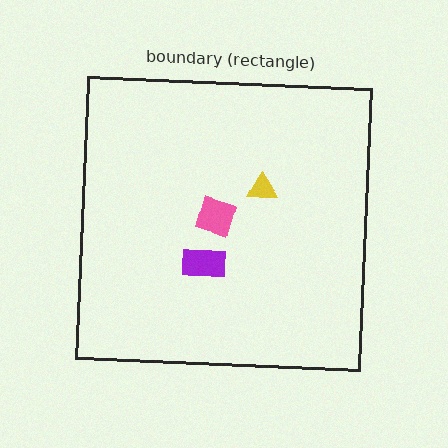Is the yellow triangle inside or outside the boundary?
Inside.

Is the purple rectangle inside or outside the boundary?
Inside.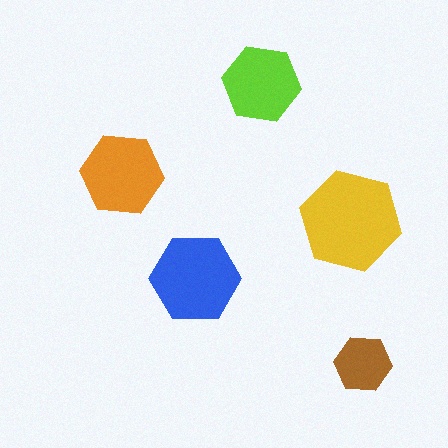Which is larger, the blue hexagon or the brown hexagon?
The blue one.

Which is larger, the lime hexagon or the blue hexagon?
The blue one.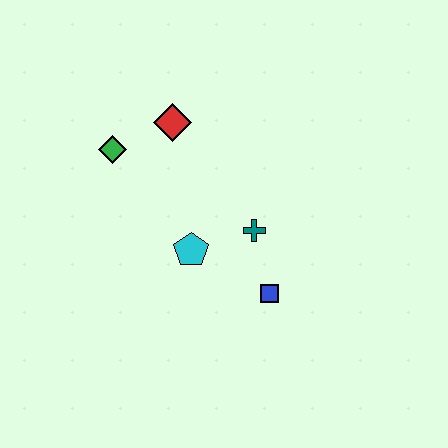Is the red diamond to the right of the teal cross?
No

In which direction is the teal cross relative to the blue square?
The teal cross is above the blue square.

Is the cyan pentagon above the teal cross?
No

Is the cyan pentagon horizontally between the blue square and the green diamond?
Yes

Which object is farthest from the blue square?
The green diamond is farthest from the blue square.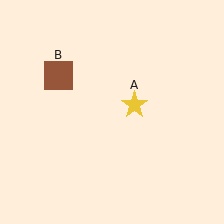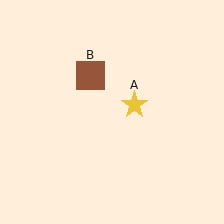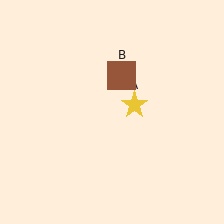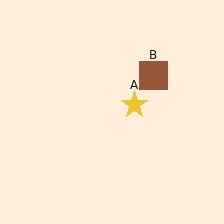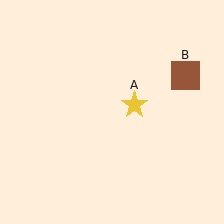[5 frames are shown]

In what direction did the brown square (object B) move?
The brown square (object B) moved right.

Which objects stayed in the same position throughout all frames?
Yellow star (object A) remained stationary.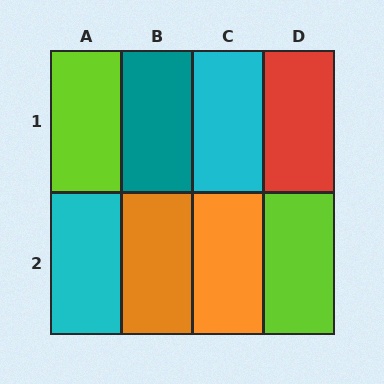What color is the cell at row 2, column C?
Orange.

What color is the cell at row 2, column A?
Cyan.